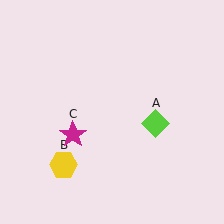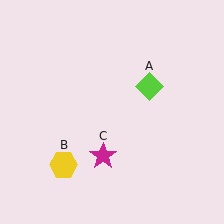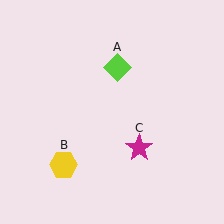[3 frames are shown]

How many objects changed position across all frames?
2 objects changed position: lime diamond (object A), magenta star (object C).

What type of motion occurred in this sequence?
The lime diamond (object A), magenta star (object C) rotated counterclockwise around the center of the scene.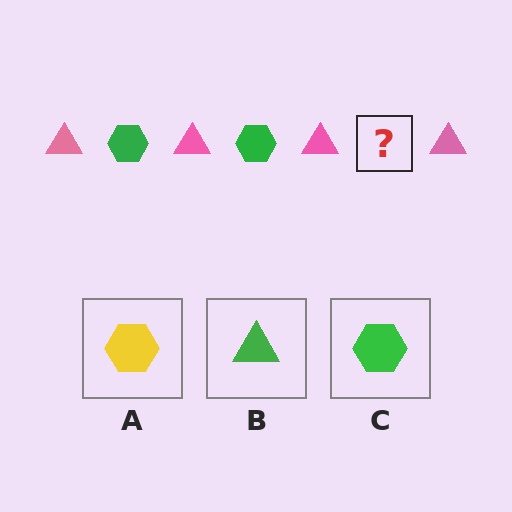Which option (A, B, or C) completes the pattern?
C.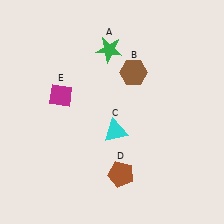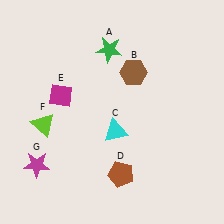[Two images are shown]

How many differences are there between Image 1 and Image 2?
There are 2 differences between the two images.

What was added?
A lime triangle (F), a magenta star (G) were added in Image 2.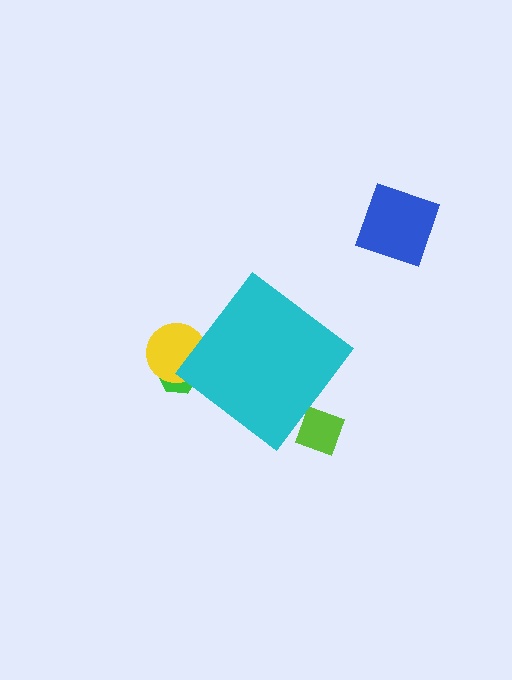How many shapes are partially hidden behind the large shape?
3 shapes are partially hidden.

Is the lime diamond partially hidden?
Yes, the lime diamond is partially hidden behind the cyan diamond.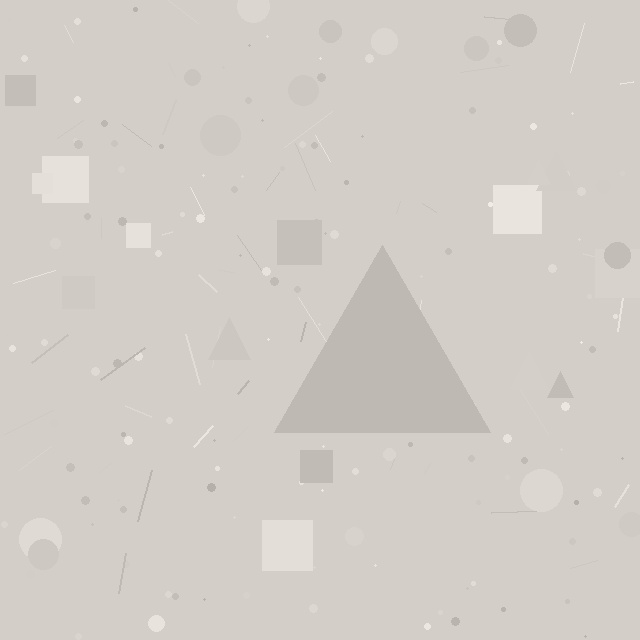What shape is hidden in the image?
A triangle is hidden in the image.